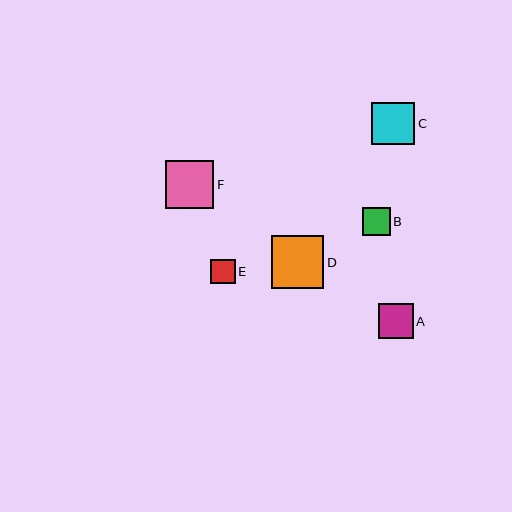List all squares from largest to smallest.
From largest to smallest: D, F, C, A, B, E.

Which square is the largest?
Square D is the largest with a size of approximately 52 pixels.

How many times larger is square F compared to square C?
Square F is approximately 1.1 times the size of square C.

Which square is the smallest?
Square E is the smallest with a size of approximately 25 pixels.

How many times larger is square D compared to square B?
Square D is approximately 1.9 times the size of square B.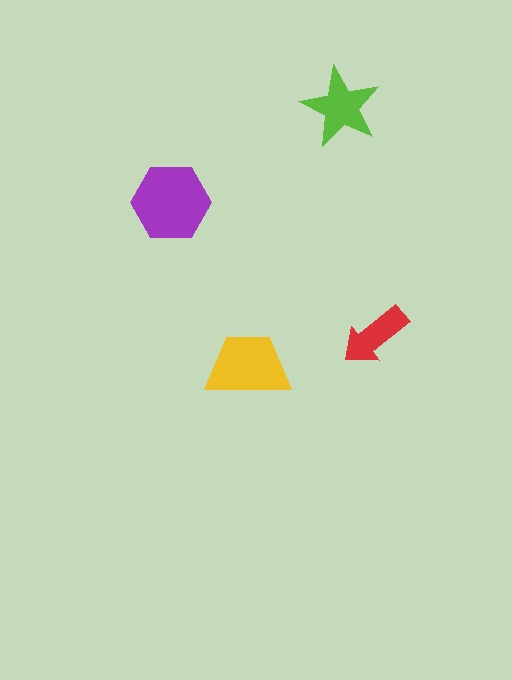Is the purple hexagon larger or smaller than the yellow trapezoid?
Larger.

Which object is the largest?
The purple hexagon.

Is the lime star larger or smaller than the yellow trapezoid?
Smaller.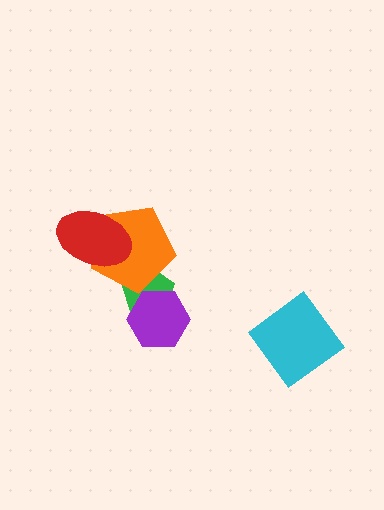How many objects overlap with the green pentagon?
2 objects overlap with the green pentagon.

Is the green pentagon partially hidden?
Yes, it is partially covered by another shape.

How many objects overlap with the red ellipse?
1 object overlaps with the red ellipse.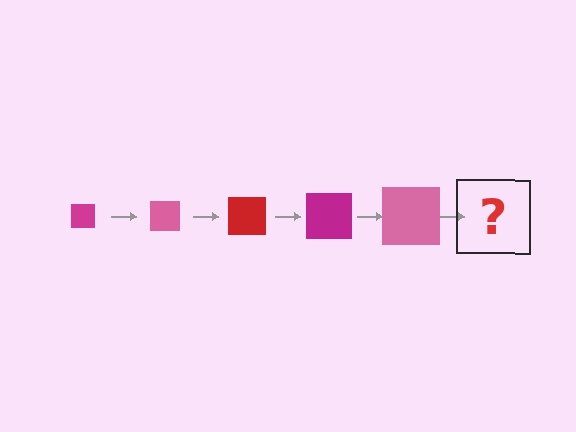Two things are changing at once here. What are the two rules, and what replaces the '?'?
The two rules are that the square grows larger each step and the color cycles through magenta, pink, and red. The '?' should be a red square, larger than the previous one.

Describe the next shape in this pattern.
It should be a red square, larger than the previous one.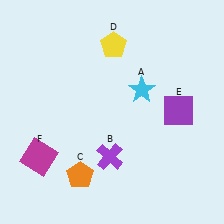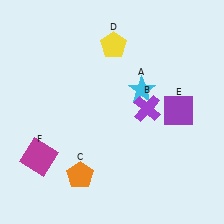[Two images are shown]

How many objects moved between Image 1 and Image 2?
1 object moved between the two images.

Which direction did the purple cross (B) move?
The purple cross (B) moved up.